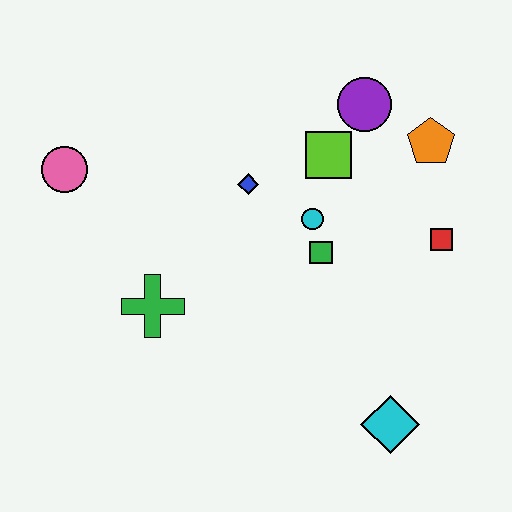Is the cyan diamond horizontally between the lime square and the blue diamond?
No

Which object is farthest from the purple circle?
The cyan diamond is farthest from the purple circle.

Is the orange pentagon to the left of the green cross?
No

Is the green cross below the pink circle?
Yes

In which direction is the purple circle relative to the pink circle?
The purple circle is to the right of the pink circle.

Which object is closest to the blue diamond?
The cyan circle is closest to the blue diamond.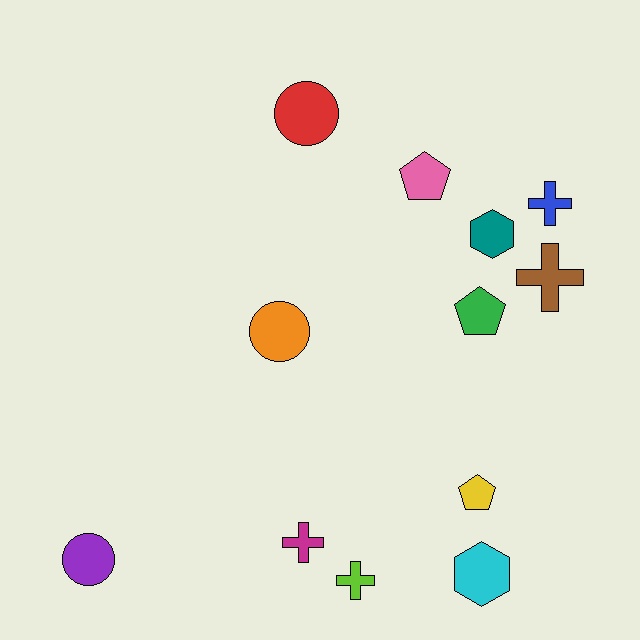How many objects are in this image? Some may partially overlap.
There are 12 objects.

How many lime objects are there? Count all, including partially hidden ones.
There is 1 lime object.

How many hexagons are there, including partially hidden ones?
There are 2 hexagons.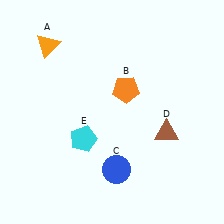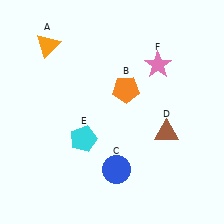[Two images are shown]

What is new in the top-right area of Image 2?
A pink star (F) was added in the top-right area of Image 2.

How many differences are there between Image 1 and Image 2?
There is 1 difference between the two images.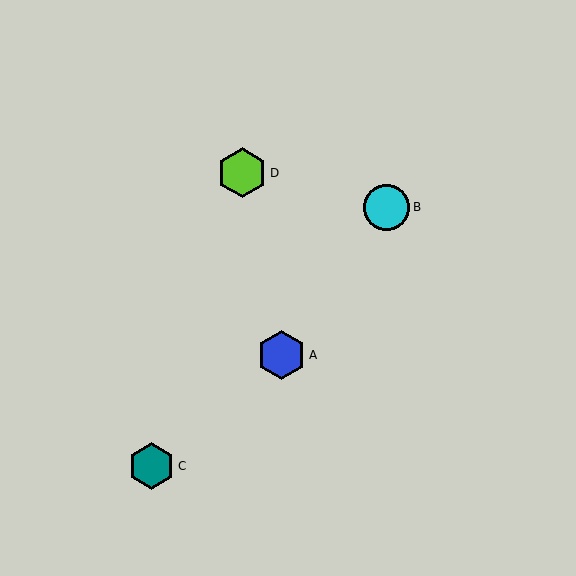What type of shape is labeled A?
Shape A is a blue hexagon.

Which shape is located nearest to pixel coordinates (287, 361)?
The blue hexagon (labeled A) at (281, 355) is nearest to that location.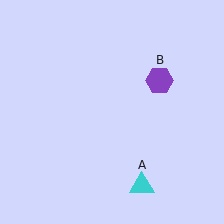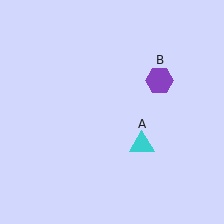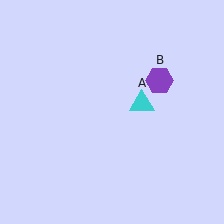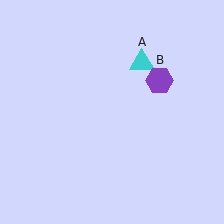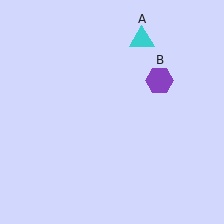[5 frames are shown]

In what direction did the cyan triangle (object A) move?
The cyan triangle (object A) moved up.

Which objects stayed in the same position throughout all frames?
Purple hexagon (object B) remained stationary.